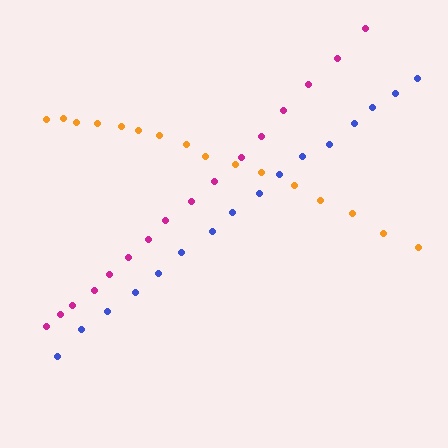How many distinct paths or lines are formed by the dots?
There are 3 distinct paths.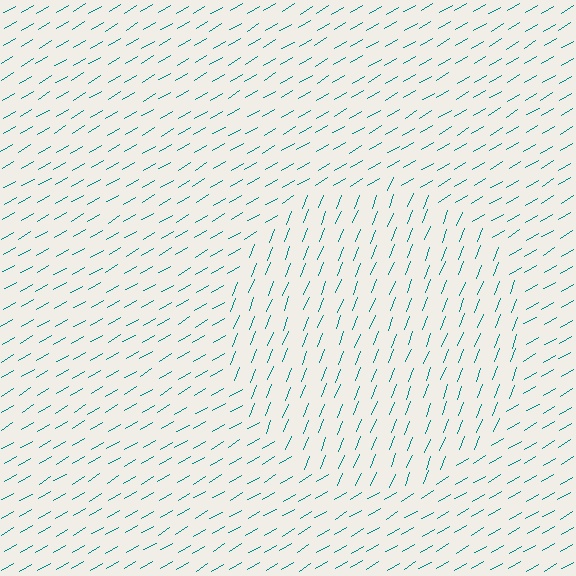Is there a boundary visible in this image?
Yes, there is a texture boundary formed by a change in line orientation.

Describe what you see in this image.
The image is filled with small teal line segments. A circle region in the image has lines oriented differently from the surrounding lines, creating a visible texture boundary.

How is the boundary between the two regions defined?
The boundary is defined purely by a change in line orientation (approximately 38 degrees difference). All lines are the same color and thickness.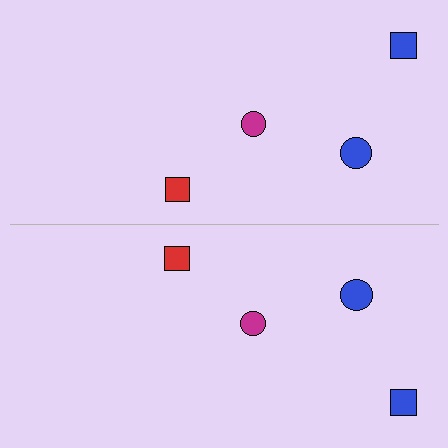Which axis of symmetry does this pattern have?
The pattern has a horizontal axis of symmetry running through the center of the image.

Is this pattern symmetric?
Yes, this pattern has bilateral (reflection) symmetry.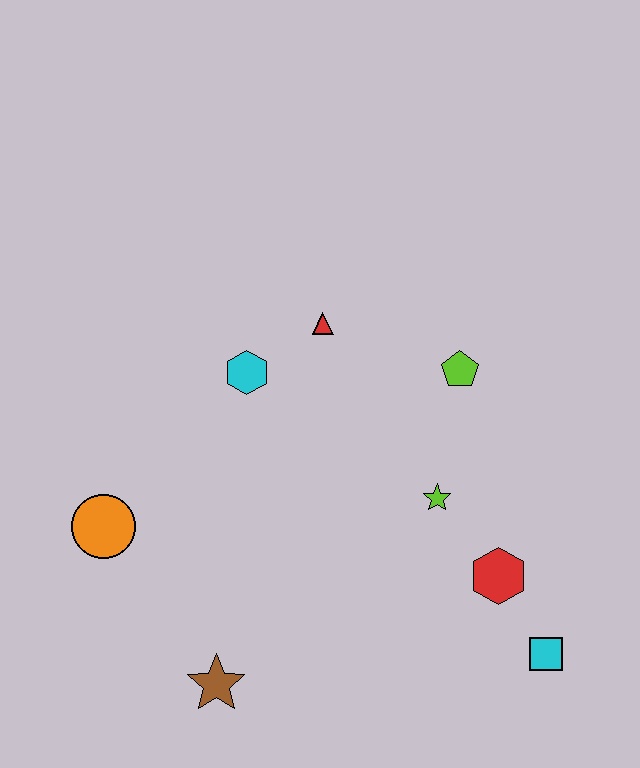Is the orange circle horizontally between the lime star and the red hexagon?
No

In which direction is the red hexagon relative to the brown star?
The red hexagon is to the right of the brown star.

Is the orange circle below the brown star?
No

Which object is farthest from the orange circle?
The cyan square is farthest from the orange circle.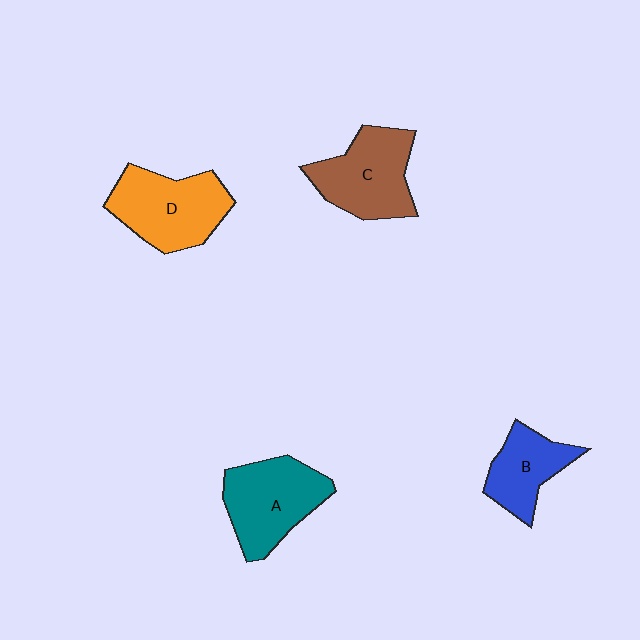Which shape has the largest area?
Shape D (orange).